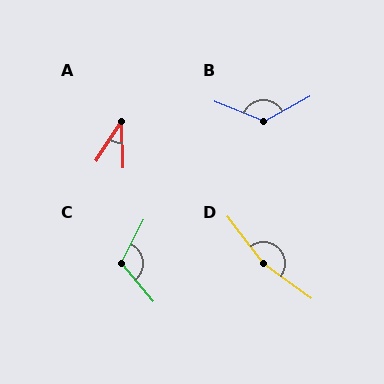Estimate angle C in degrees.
Approximately 112 degrees.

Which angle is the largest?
D, at approximately 163 degrees.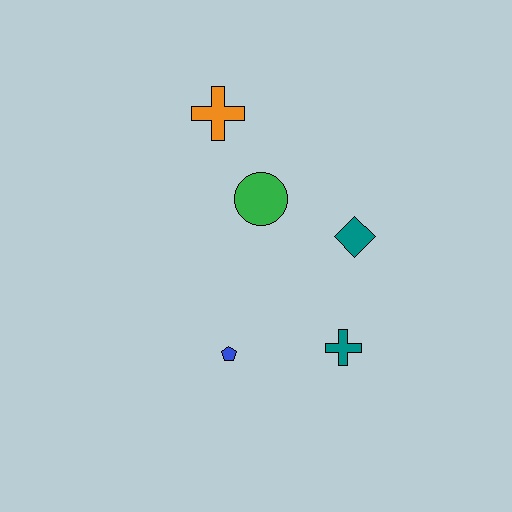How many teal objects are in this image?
There are 2 teal objects.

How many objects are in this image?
There are 5 objects.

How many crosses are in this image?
There are 2 crosses.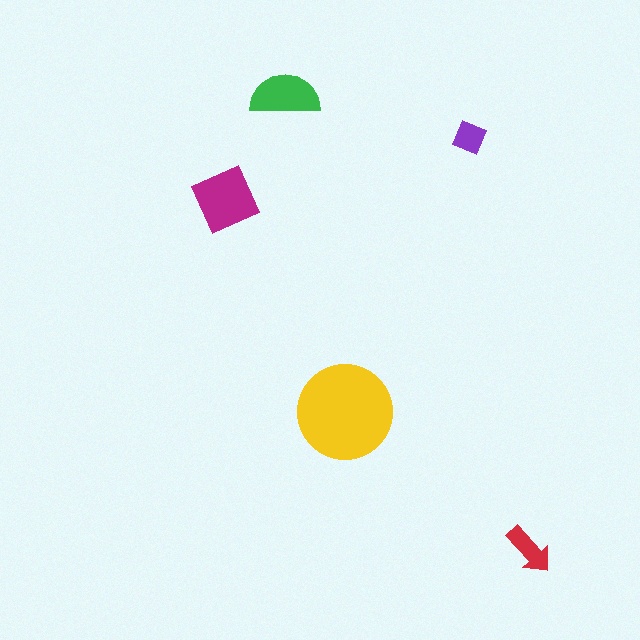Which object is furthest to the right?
The red arrow is rightmost.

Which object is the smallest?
The purple diamond.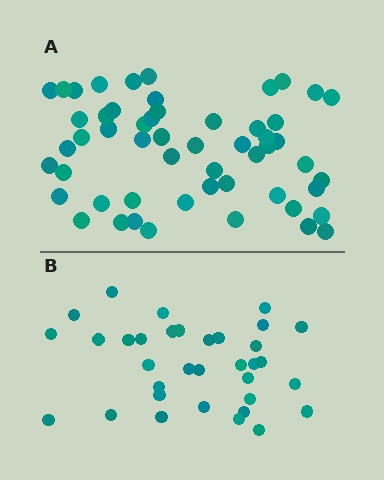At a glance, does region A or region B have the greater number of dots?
Region A (the top region) has more dots.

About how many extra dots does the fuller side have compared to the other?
Region A has approximately 20 more dots than region B.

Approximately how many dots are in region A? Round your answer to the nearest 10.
About 50 dots. (The exact count is 54, which rounds to 50.)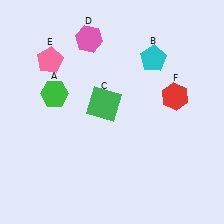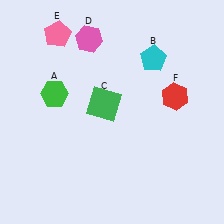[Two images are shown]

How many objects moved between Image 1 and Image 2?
1 object moved between the two images.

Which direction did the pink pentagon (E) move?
The pink pentagon (E) moved up.